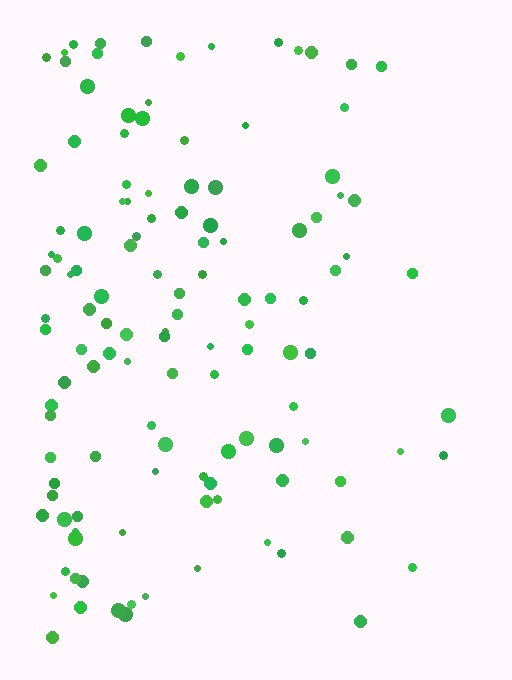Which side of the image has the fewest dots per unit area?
The right.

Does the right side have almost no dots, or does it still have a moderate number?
Still a moderate number, just noticeably fewer than the left.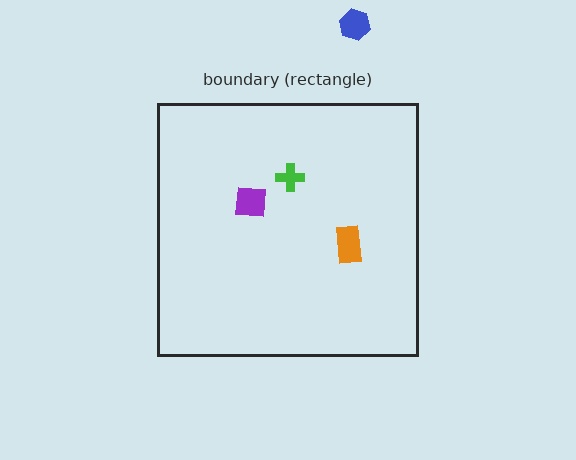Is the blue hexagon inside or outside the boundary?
Outside.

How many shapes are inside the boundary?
3 inside, 1 outside.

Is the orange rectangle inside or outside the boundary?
Inside.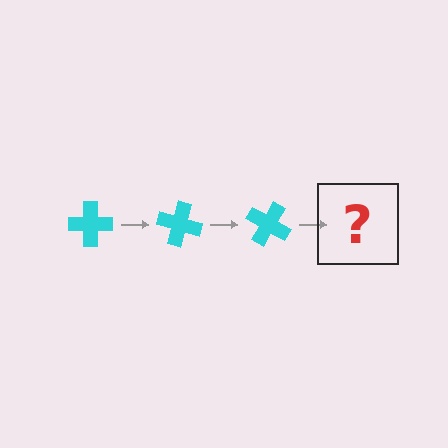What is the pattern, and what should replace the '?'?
The pattern is that the cross rotates 15 degrees each step. The '?' should be a cyan cross rotated 45 degrees.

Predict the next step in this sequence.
The next step is a cyan cross rotated 45 degrees.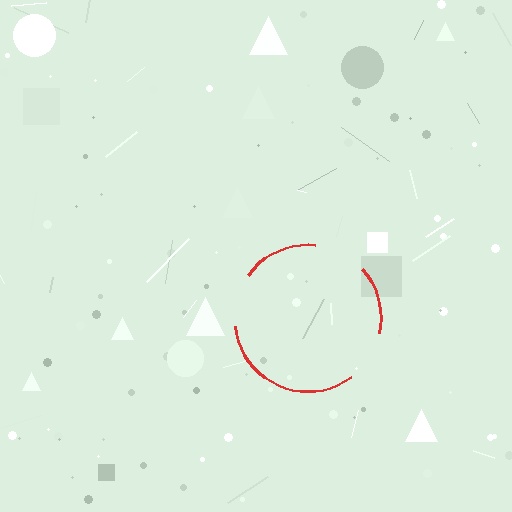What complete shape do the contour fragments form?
The contour fragments form a circle.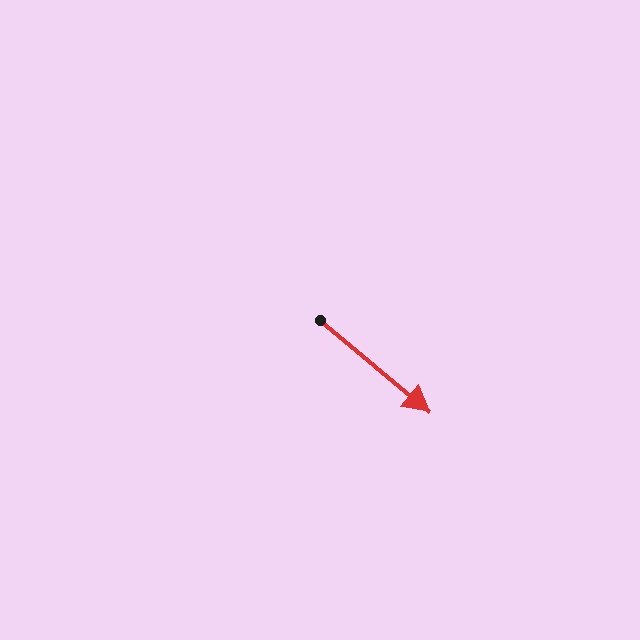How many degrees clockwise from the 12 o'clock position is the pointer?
Approximately 130 degrees.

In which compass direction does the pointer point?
Southeast.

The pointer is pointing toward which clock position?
Roughly 4 o'clock.